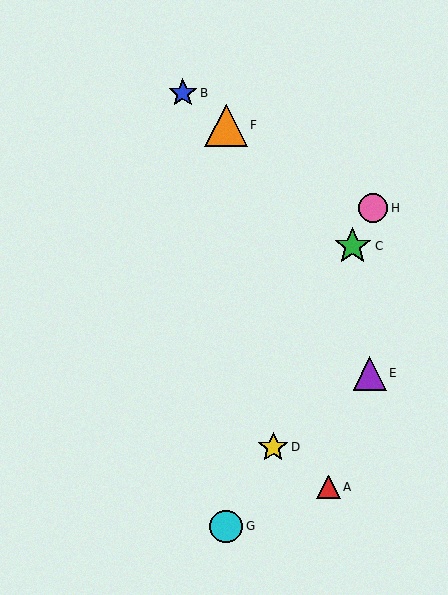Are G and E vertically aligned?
No, G is at x≈226 and E is at x≈370.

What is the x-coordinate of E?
Object E is at x≈370.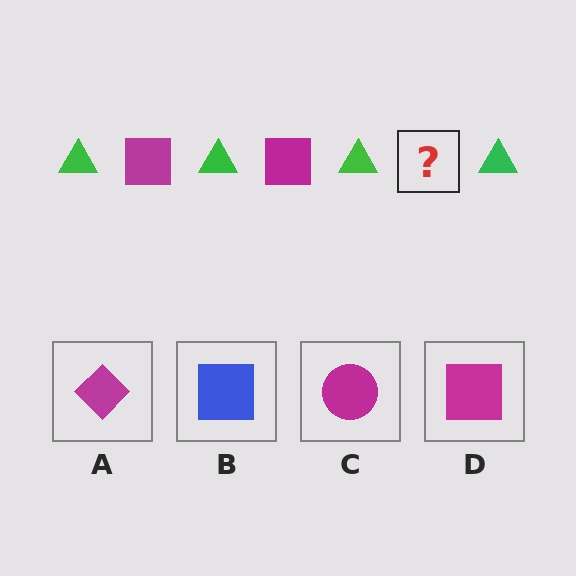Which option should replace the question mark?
Option D.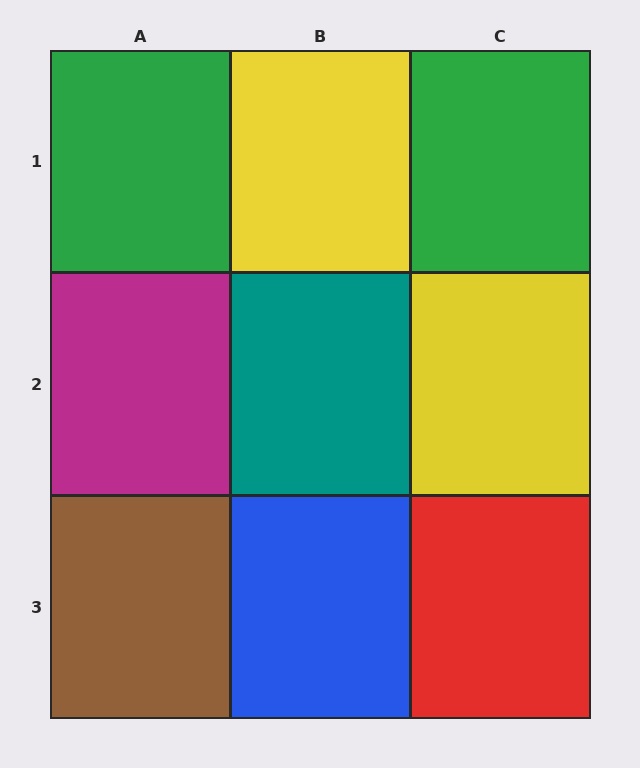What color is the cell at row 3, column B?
Blue.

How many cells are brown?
1 cell is brown.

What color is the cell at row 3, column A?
Brown.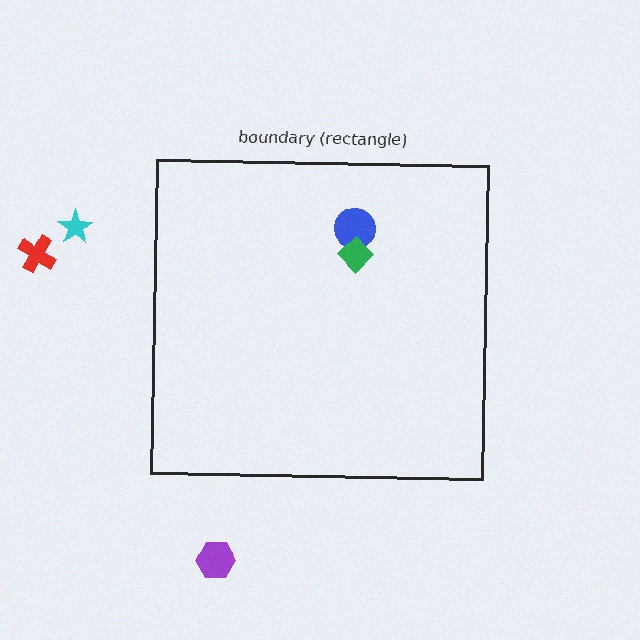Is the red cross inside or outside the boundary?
Outside.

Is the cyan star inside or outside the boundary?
Outside.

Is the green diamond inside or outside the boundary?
Inside.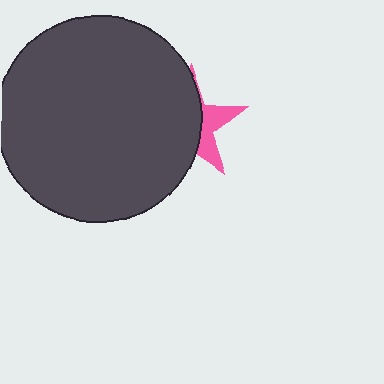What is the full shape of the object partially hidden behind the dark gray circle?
The partially hidden object is a pink star.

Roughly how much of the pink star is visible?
A small part of it is visible (roughly 33%).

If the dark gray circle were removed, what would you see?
You would see the complete pink star.